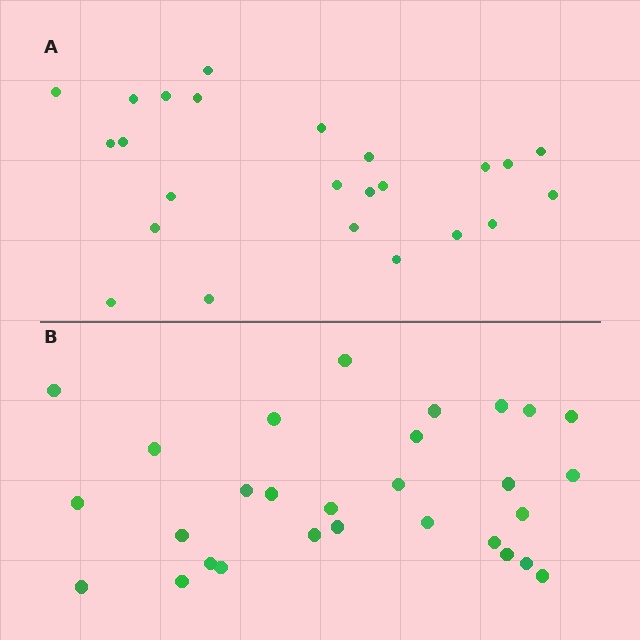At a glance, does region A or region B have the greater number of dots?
Region B (the bottom region) has more dots.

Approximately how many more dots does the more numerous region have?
Region B has about 5 more dots than region A.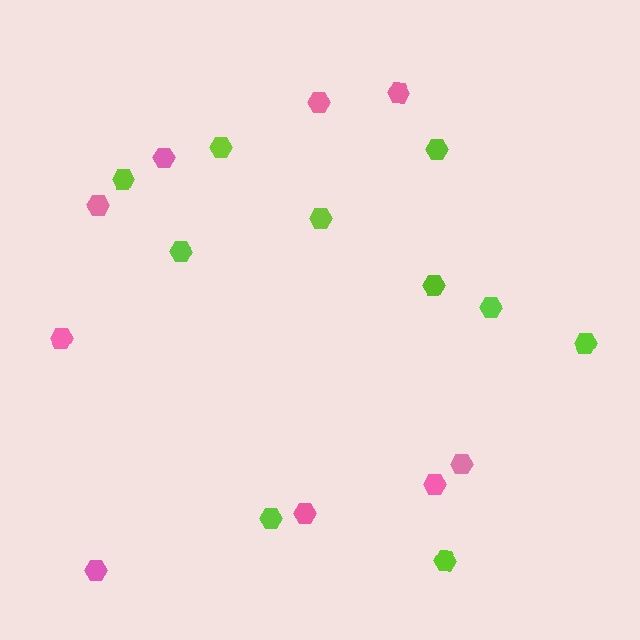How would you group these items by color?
There are 2 groups: one group of pink hexagons (9) and one group of lime hexagons (10).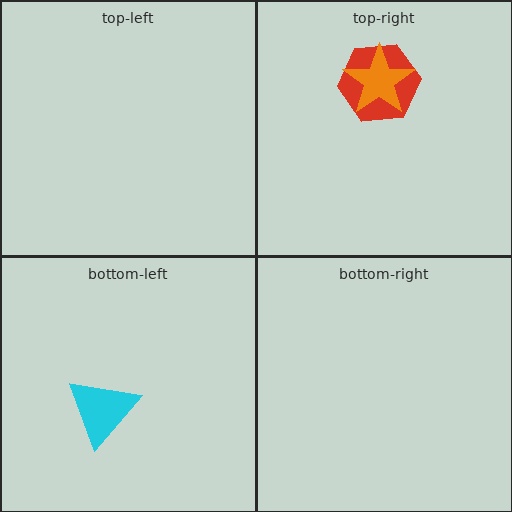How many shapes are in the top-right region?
2.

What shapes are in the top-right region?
The red hexagon, the orange star.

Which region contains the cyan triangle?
The bottom-left region.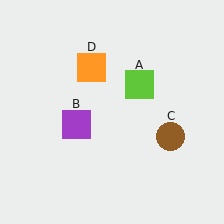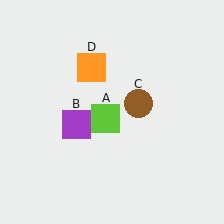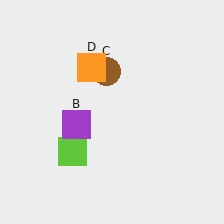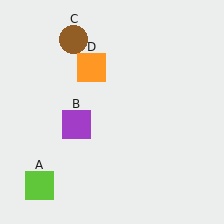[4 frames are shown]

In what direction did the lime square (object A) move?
The lime square (object A) moved down and to the left.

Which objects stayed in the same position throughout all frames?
Purple square (object B) and orange square (object D) remained stationary.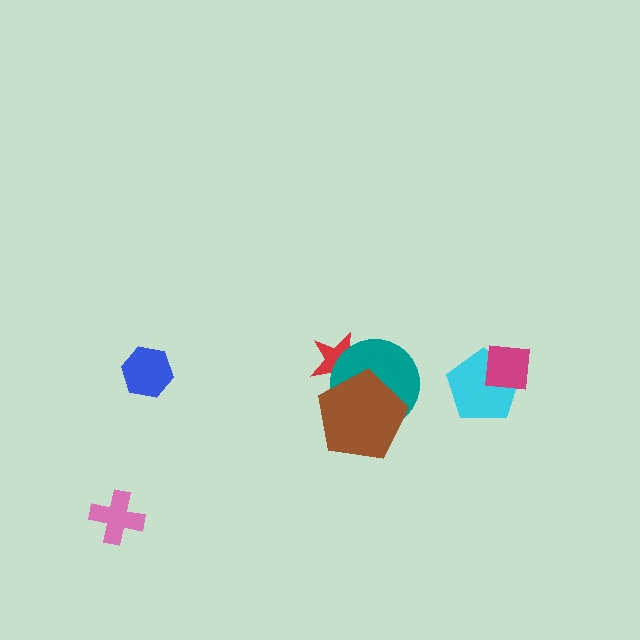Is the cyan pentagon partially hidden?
Yes, it is partially covered by another shape.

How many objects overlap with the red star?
2 objects overlap with the red star.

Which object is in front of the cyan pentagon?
The magenta square is in front of the cyan pentagon.